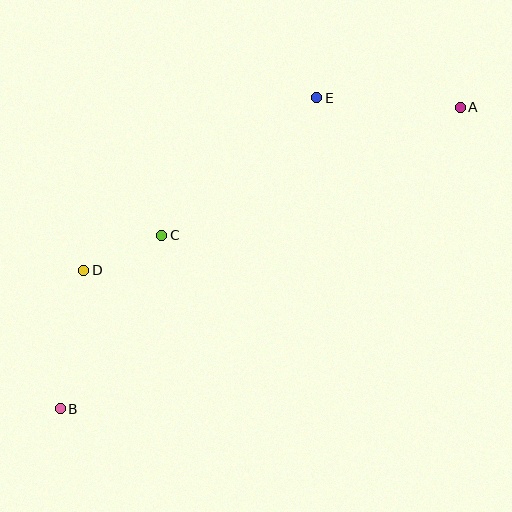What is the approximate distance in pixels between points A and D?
The distance between A and D is approximately 410 pixels.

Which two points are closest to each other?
Points C and D are closest to each other.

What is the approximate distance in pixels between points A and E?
The distance between A and E is approximately 144 pixels.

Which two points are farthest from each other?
Points A and B are farthest from each other.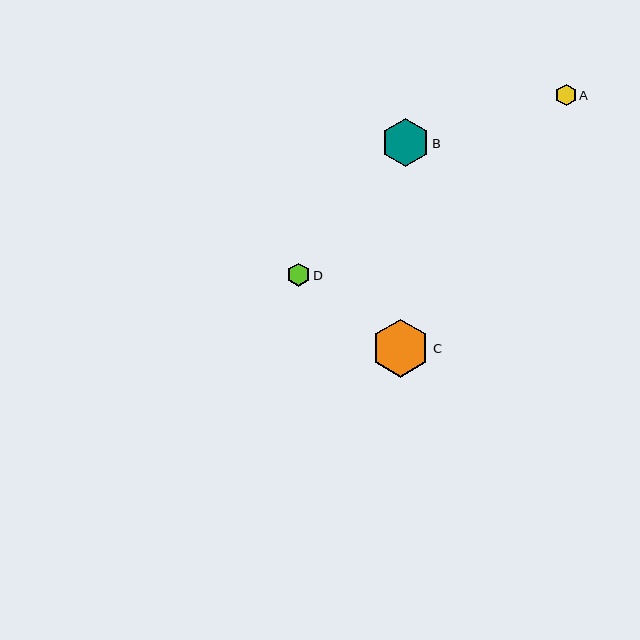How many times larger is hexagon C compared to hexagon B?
Hexagon C is approximately 1.2 times the size of hexagon B.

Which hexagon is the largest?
Hexagon C is the largest with a size of approximately 58 pixels.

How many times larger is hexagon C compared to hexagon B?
Hexagon C is approximately 1.2 times the size of hexagon B.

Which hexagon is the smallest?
Hexagon A is the smallest with a size of approximately 21 pixels.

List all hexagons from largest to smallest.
From largest to smallest: C, B, D, A.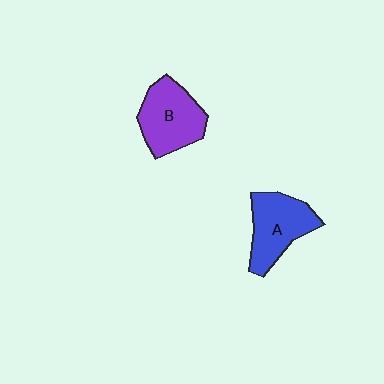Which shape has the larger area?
Shape B (purple).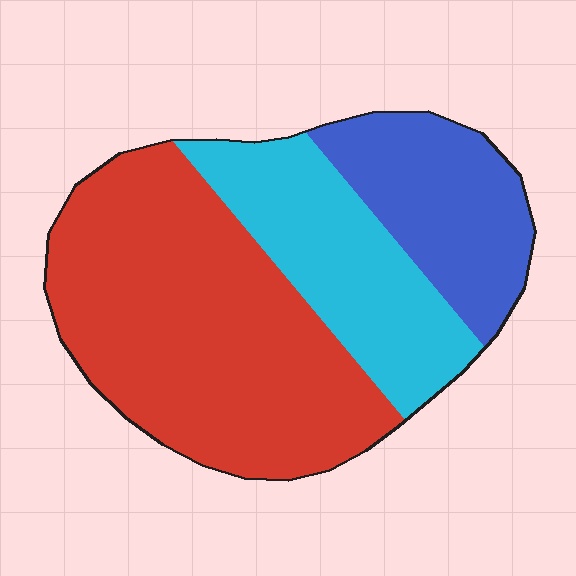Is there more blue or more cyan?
Cyan.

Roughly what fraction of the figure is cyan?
Cyan covers 26% of the figure.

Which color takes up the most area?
Red, at roughly 55%.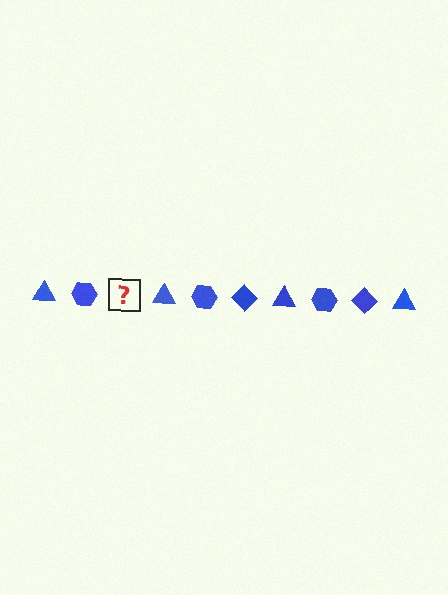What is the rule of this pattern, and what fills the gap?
The rule is that the pattern cycles through triangle, hexagon, diamond shapes in blue. The gap should be filled with a blue diamond.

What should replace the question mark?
The question mark should be replaced with a blue diamond.